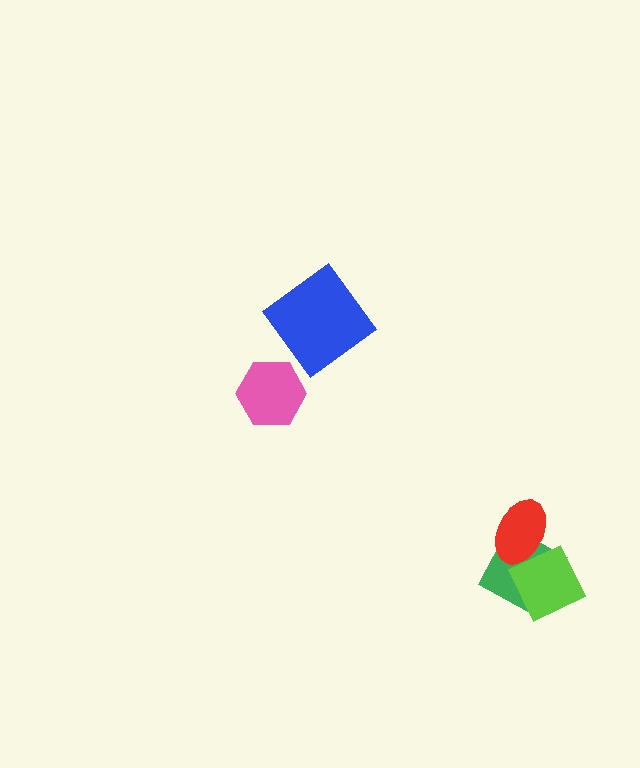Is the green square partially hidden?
Yes, it is partially covered by another shape.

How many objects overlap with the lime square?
1 object overlaps with the lime square.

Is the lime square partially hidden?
No, no other shape covers it.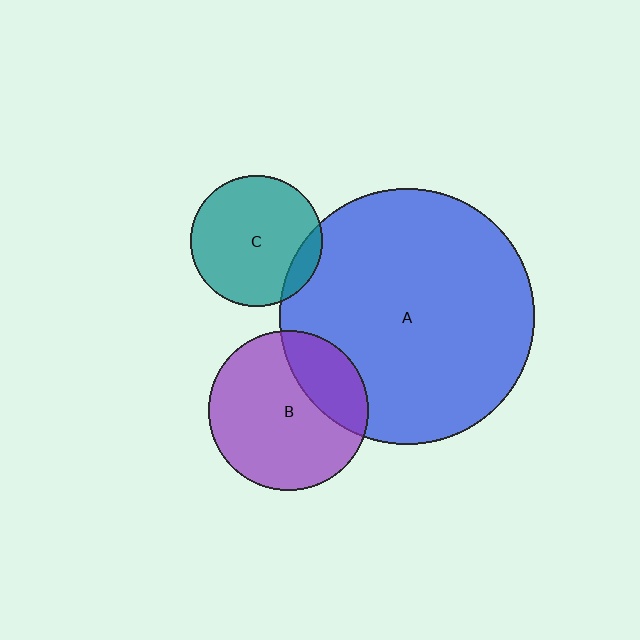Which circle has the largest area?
Circle A (blue).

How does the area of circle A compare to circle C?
Approximately 3.8 times.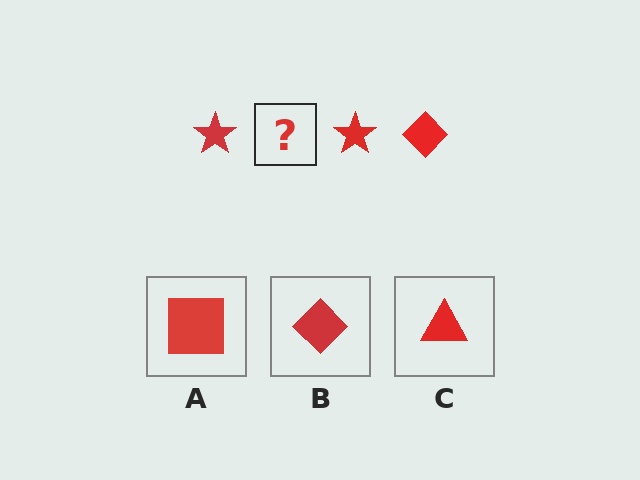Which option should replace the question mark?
Option B.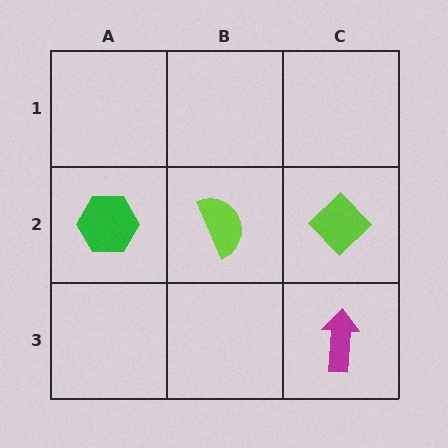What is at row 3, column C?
A magenta arrow.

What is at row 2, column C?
A lime diamond.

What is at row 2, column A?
A green hexagon.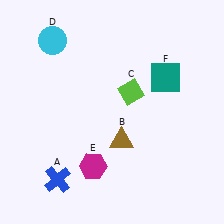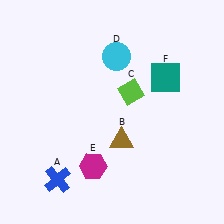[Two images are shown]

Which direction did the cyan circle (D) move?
The cyan circle (D) moved right.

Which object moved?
The cyan circle (D) moved right.